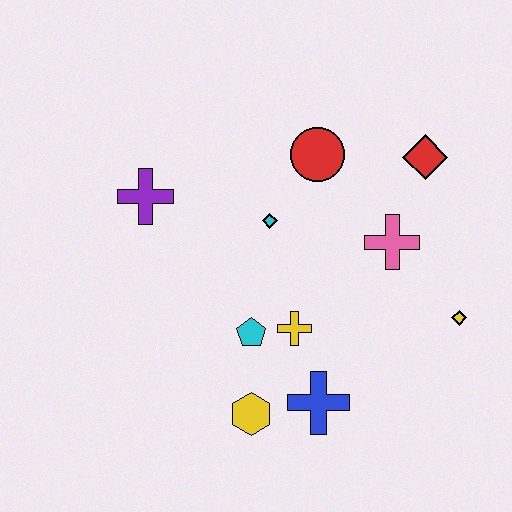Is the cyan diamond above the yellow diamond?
Yes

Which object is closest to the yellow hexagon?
The blue cross is closest to the yellow hexagon.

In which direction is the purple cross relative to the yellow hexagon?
The purple cross is above the yellow hexagon.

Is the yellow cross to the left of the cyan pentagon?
No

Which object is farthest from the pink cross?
The purple cross is farthest from the pink cross.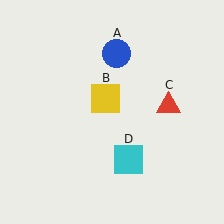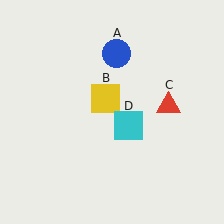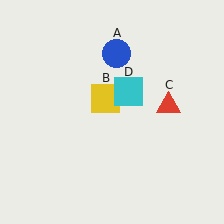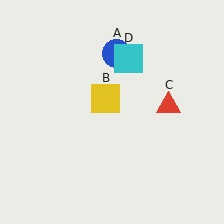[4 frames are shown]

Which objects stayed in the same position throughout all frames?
Blue circle (object A) and yellow square (object B) and red triangle (object C) remained stationary.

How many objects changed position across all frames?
1 object changed position: cyan square (object D).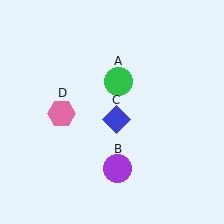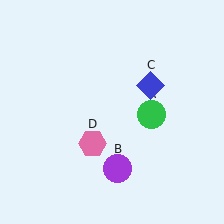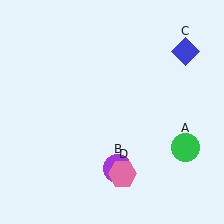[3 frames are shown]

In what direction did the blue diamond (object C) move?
The blue diamond (object C) moved up and to the right.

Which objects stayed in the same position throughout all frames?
Purple circle (object B) remained stationary.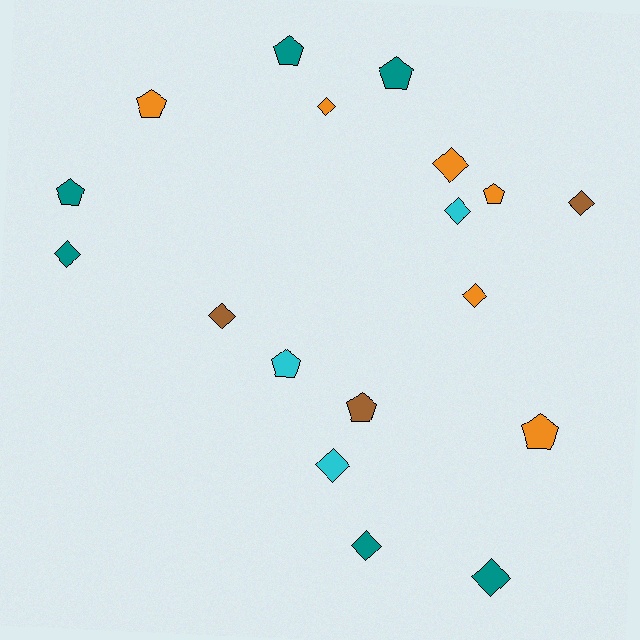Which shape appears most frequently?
Diamond, with 10 objects.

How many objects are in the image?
There are 18 objects.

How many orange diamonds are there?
There are 3 orange diamonds.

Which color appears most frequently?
Orange, with 6 objects.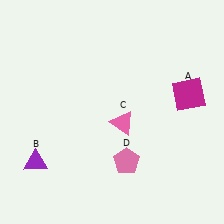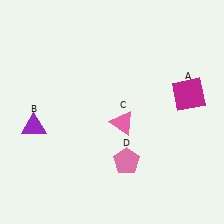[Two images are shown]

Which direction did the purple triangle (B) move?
The purple triangle (B) moved up.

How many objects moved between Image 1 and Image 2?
1 object moved between the two images.